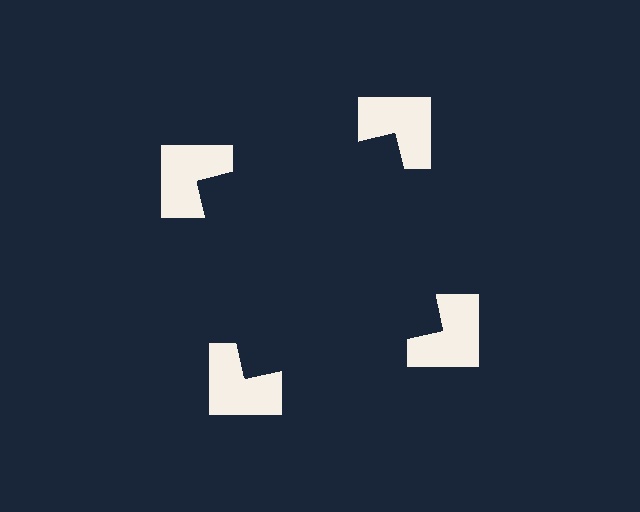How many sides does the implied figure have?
4 sides.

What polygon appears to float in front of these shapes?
An illusory square — its edges are inferred from the aligned wedge cuts in the notched squares, not physically drawn.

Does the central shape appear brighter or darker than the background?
It typically appears slightly darker than the background, even though no actual brightness change is drawn.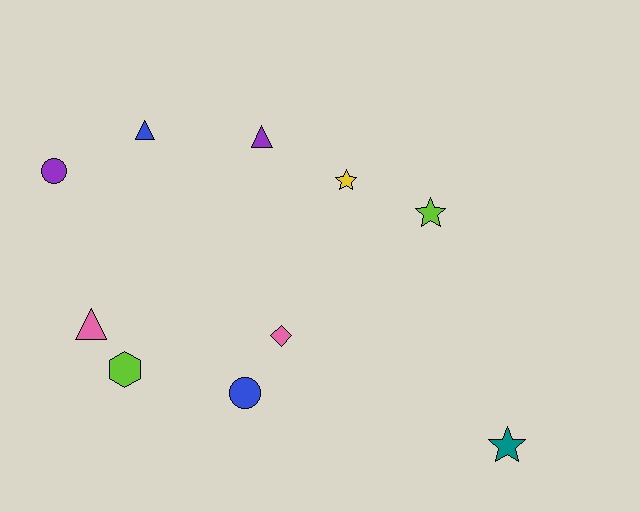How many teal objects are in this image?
There is 1 teal object.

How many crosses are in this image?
There are no crosses.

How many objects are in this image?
There are 10 objects.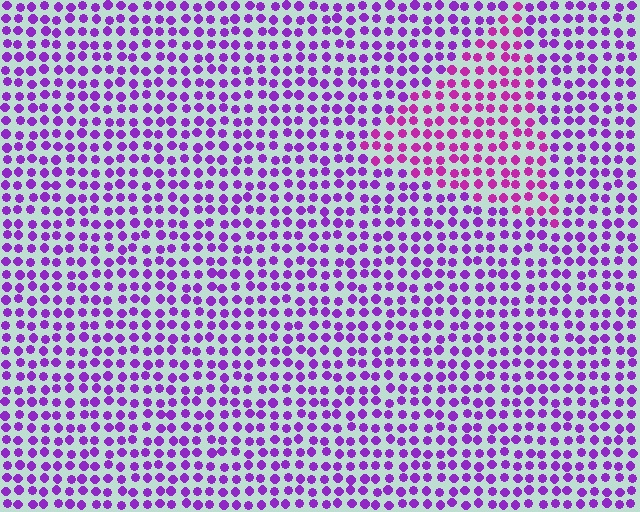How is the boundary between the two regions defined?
The boundary is defined purely by a slight shift in hue (about 30 degrees). Spacing, size, and orientation are identical on both sides.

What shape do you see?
I see a triangle.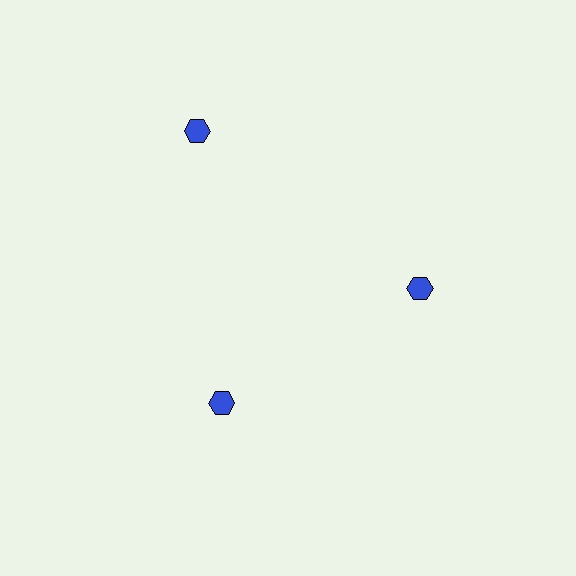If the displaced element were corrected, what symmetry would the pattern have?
It would have 3-fold rotational symmetry — the pattern would map onto itself every 120 degrees.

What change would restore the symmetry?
The symmetry would be restored by moving it inward, back onto the ring so that all 3 hexagons sit at equal angles and equal distance from the center.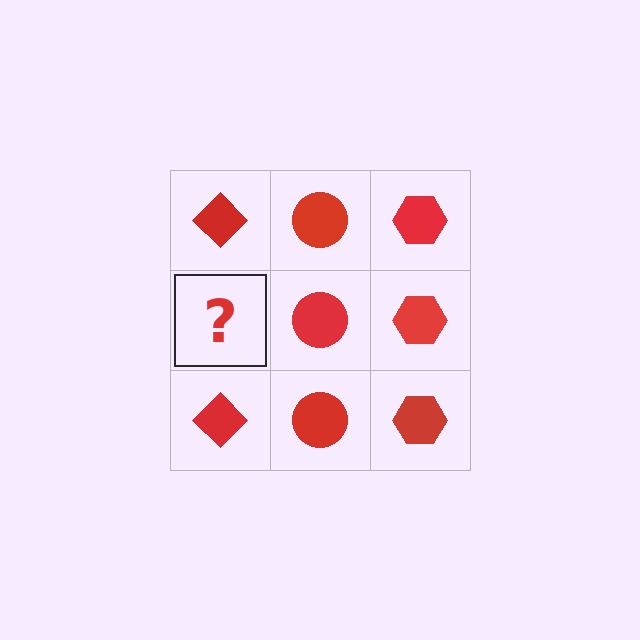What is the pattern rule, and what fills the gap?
The rule is that each column has a consistent shape. The gap should be filled with a red diamond.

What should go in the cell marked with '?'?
The missing cell should contain a red diamond.